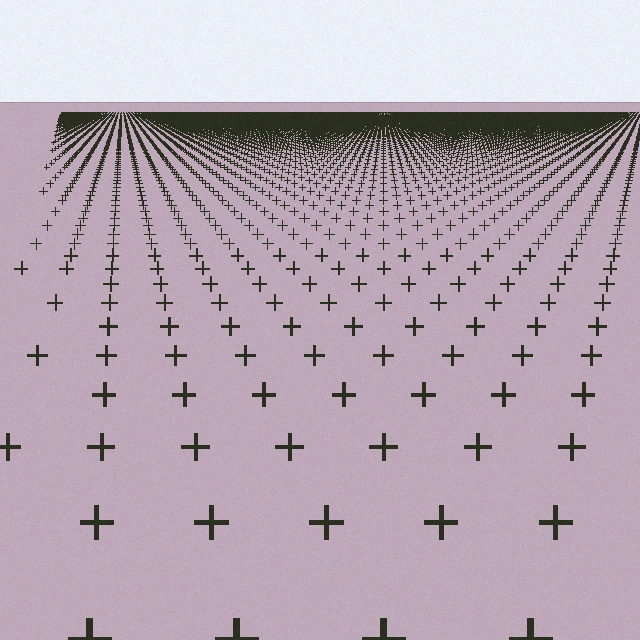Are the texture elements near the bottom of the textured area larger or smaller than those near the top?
Larger. Near the bottom, elements are closer to the viewer and appear at a bigger on-screen size.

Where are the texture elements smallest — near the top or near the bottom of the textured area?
Near the top.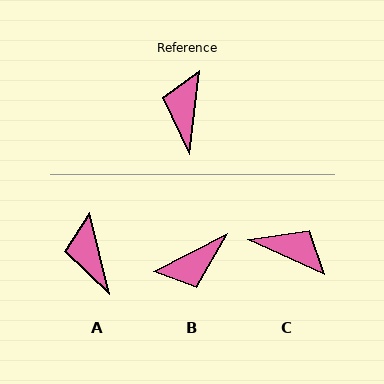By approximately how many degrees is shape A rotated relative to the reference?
Approximately 21 degrees counter-clockwise.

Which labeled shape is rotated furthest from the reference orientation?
B, about 124 degrees away.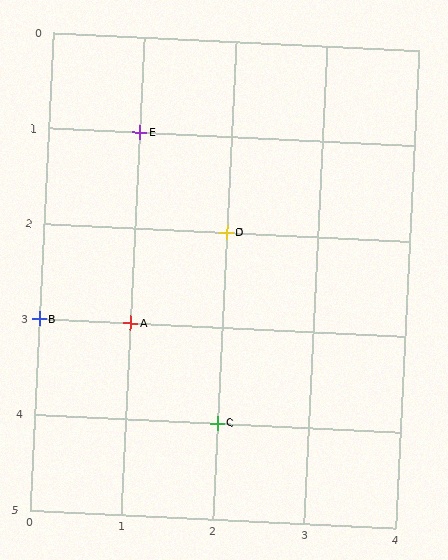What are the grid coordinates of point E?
Point E is at grid coordinates (1, 1).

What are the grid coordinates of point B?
Point B is at grid coordinates (0, 3).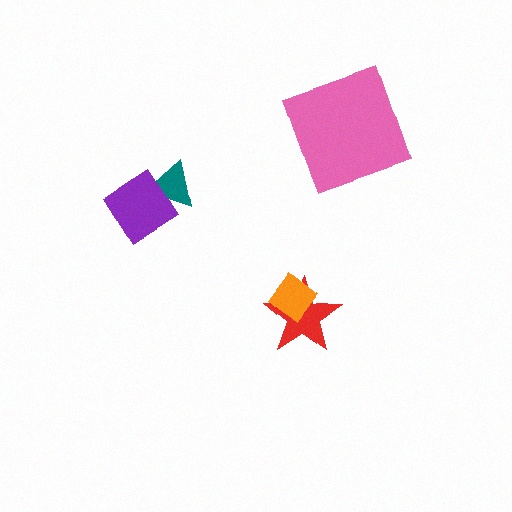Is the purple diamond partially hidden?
No, no other shape covers it.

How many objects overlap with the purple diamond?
1 object overlaps with the purple diamond.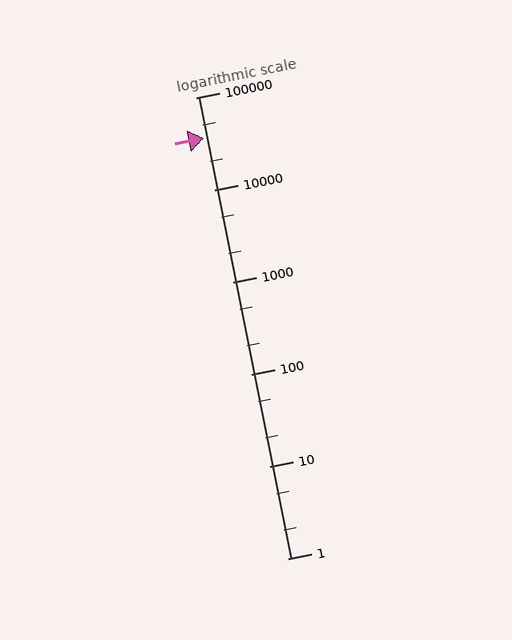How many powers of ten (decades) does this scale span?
The scale spans 5 decades, from 1 to 100000.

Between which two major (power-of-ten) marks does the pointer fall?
The pointer is between 10000 and 100000.